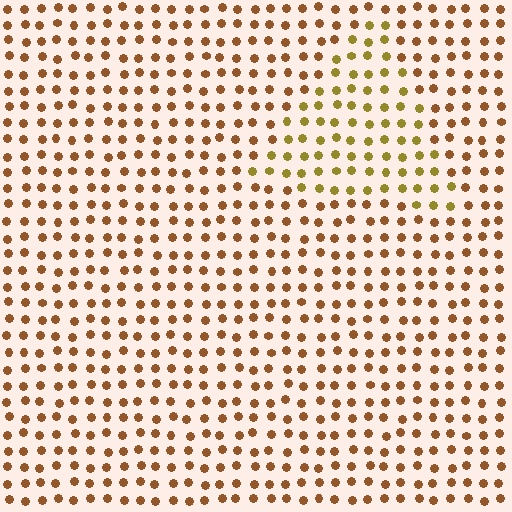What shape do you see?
I see a triangle.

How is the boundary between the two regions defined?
The boundary is defined purely by a slight shift in hue (about 29 degrees). Spacing, size, and orientation are identical on both sides.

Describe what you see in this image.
The image is filled with small brown elements in a uniform arrangement. A triangle-shaped region is visible where the elements are tinted to a slightly different hue, forming a subtle color boundary.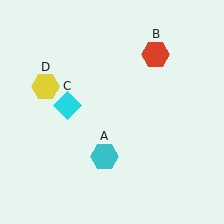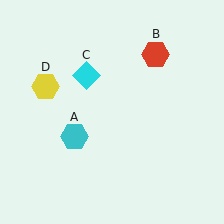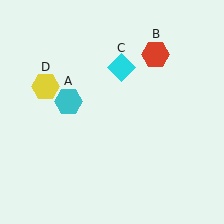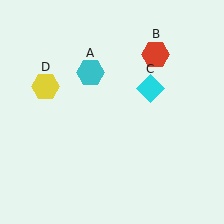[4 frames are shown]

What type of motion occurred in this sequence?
The cyan hexagon (object A), cyan diamond (object C) rotated clockwise around the center of the scene.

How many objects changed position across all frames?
2 objects changed position: cyan hexagon (object A), cyan diamond (object C).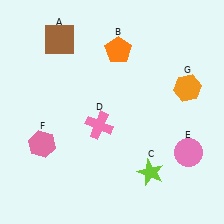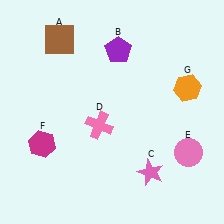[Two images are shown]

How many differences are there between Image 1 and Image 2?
There are 3 differences between the two images.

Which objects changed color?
B changed from orange to purple. C changed from lime to pink. F changed from pink to magenta.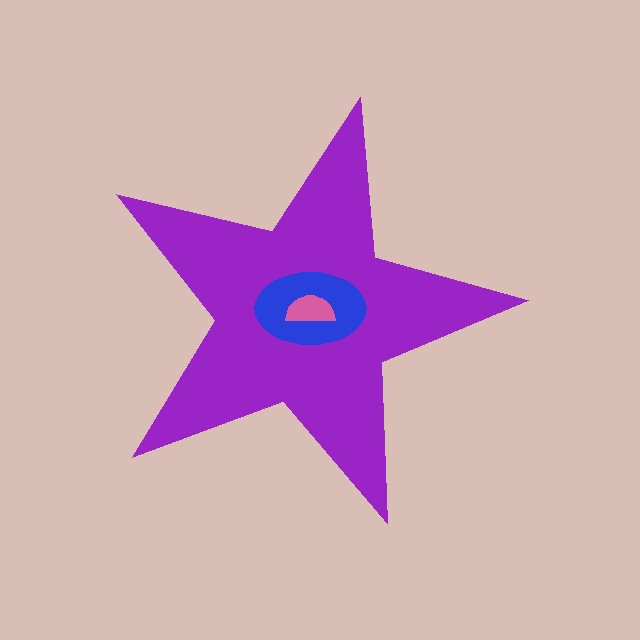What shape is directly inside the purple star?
The blue ellipse.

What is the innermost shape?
The pink semicircle.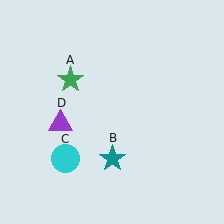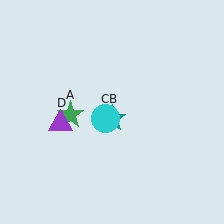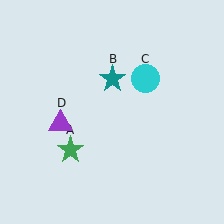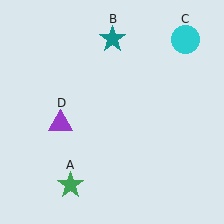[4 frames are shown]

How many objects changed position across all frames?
3 objects changed position: green star (object A), teal star (object B), cyan circle (object C).